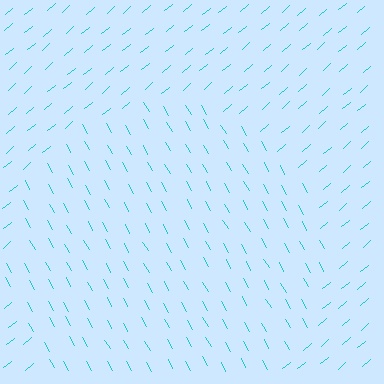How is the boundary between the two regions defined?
The boundary is defined purely by a change in line orientation (approximately 79 degrees difference). All lines are the same color and thickness.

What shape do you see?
I see a circle.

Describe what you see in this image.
The image is filled with small cyan line segments. A circle region in the image has lines oriented differently from the surrounding lines, creating a visible texture boundary.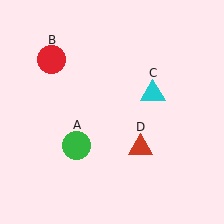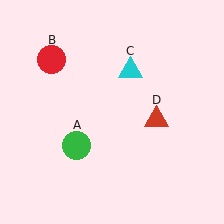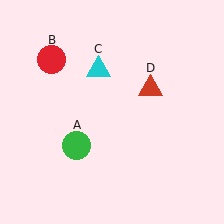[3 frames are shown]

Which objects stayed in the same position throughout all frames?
Green circle (object A) and red circle (object B) remained stationary.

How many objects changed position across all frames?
2 objects changed position: cyan triangle (object C), red triangle (object D).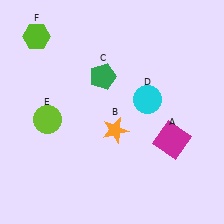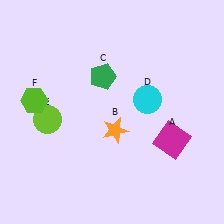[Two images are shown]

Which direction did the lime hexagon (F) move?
The lime hexagon (F) moved down.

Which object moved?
The lime hexagon (F) moved down.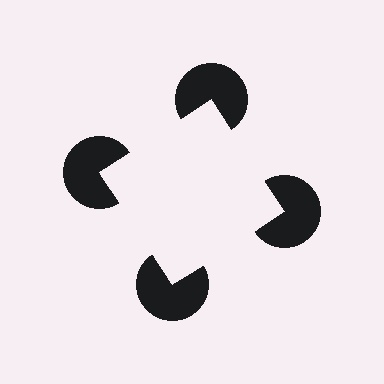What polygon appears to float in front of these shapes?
An illusory square — its edges are inferred from the aligned wedge cuts in the pac-man discs, not physically drawn.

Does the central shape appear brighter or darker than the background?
It typically appears slightly brighter than the background, even though no actual brightness change is drawn.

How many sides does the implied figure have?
4 sides.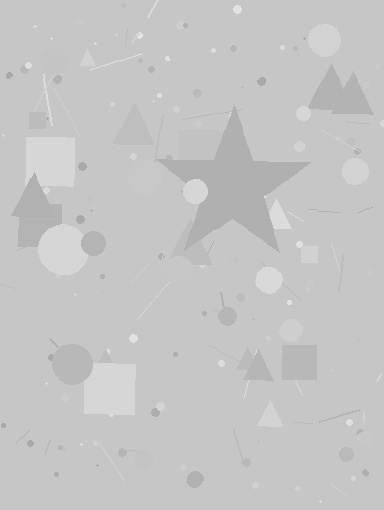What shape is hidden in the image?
A star is hidden in the image.